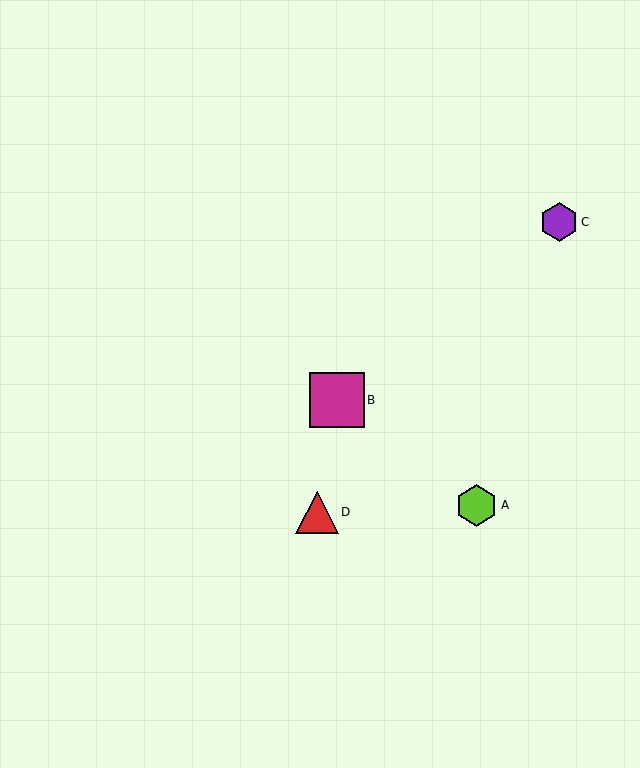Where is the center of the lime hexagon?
The center of the lime hexagon is at (477, 505).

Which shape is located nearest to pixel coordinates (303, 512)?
The red triangle (labeled D) at (317, 512) is nearest to that location.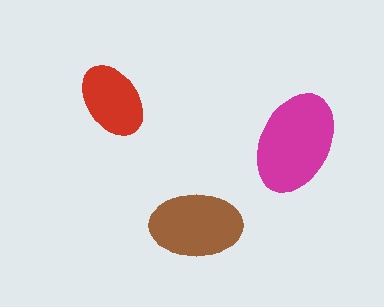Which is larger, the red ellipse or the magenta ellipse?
The magenta one.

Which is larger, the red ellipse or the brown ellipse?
The brown one.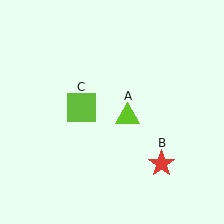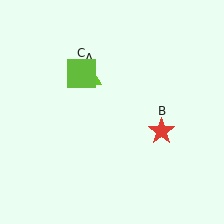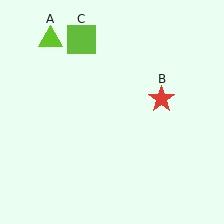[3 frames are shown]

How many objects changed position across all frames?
3 objects changed position: lime triangle (object A), red star (object B), lime square (object C).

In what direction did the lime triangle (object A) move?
The lime triangle (object A) moved up and to the left.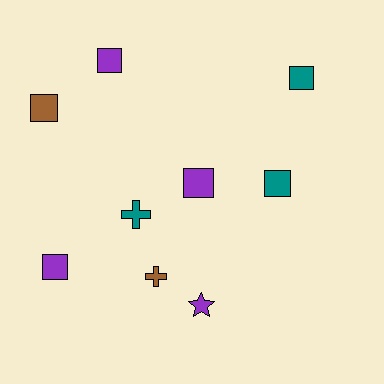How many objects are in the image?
There are 9 objects.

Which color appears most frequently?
Purple, with 4 objects.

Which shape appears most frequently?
Square, with 6 objects.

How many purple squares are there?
There are 3 purple squares.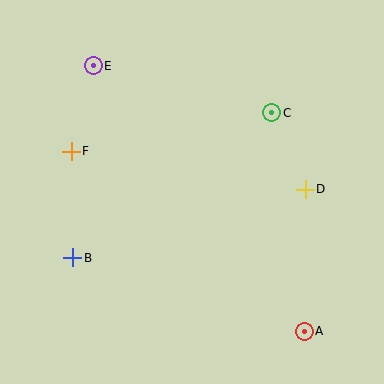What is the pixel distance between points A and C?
The distance between A and C is 221 pixels.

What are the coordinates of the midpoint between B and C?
The midpoint between B and C is at (172, 185).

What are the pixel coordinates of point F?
Point F is at (71, 151).